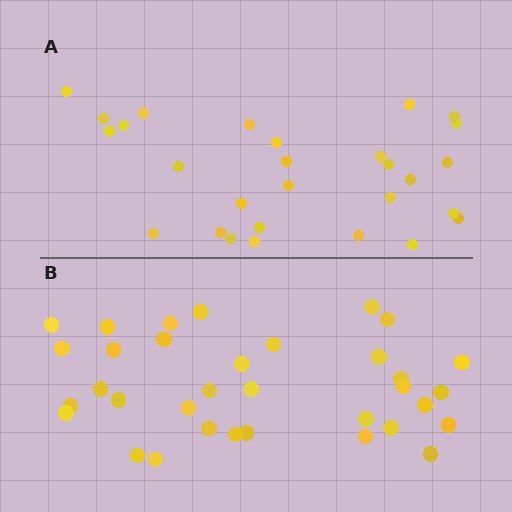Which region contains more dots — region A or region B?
Region B (the bottom region) has more dots.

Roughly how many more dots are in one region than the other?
Region B has about 6 more dots than region A.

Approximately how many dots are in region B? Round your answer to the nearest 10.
About 30 dots. (The exact count is 34, which rounds to 30.)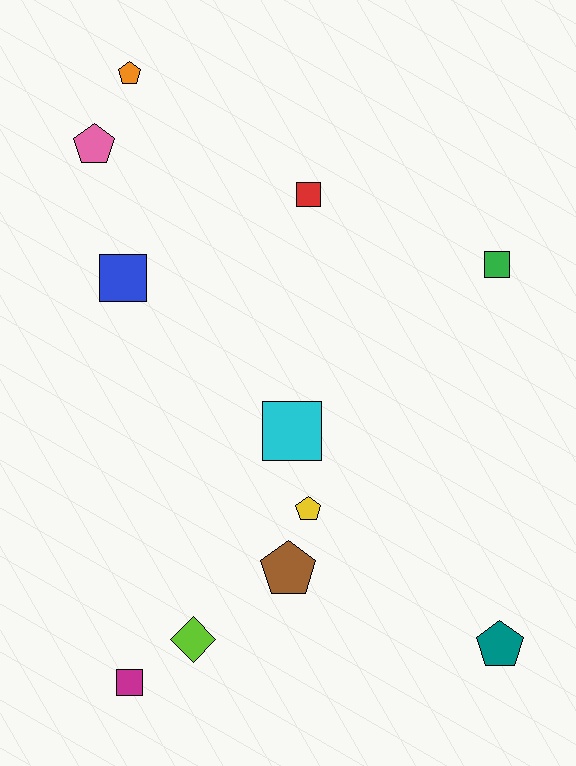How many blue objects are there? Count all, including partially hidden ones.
There is 1 blue object.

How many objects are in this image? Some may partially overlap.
There are 11 objects.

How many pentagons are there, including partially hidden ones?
There are 5 pentagons.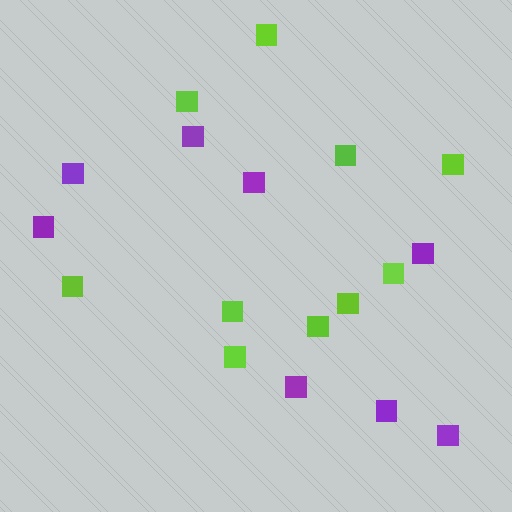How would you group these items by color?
There are 2 groups: one group of purple squares (8) and one group of lime squares (10).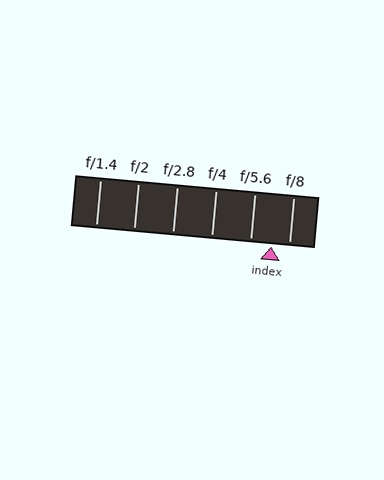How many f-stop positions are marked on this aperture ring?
There are 6 f-stop positions marked.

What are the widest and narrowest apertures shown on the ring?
The widest aperture shown is f/1.4 and the narrowest is f/8.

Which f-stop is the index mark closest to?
The index mark is closest to f/8.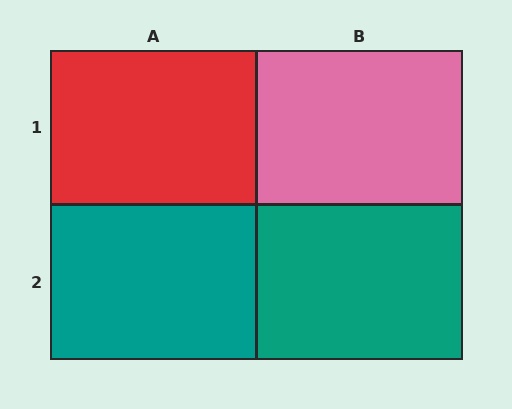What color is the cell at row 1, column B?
Pink.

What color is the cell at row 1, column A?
Red.